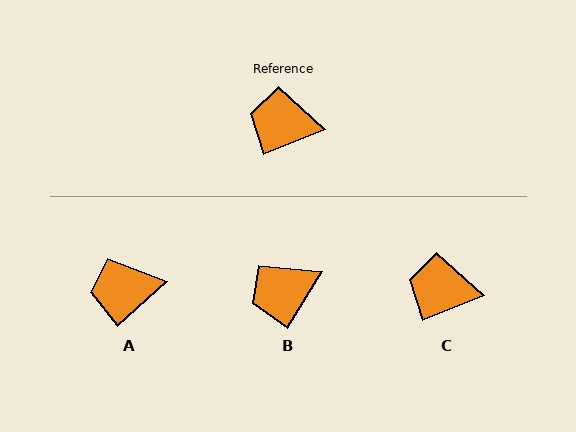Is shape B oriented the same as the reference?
No, it is off by about 37 degrees.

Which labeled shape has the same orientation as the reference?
C.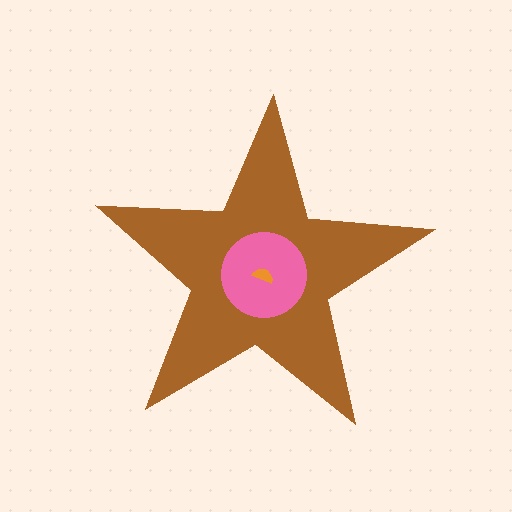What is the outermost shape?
The brown star.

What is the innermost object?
The orange semicircle.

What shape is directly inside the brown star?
The pink circle.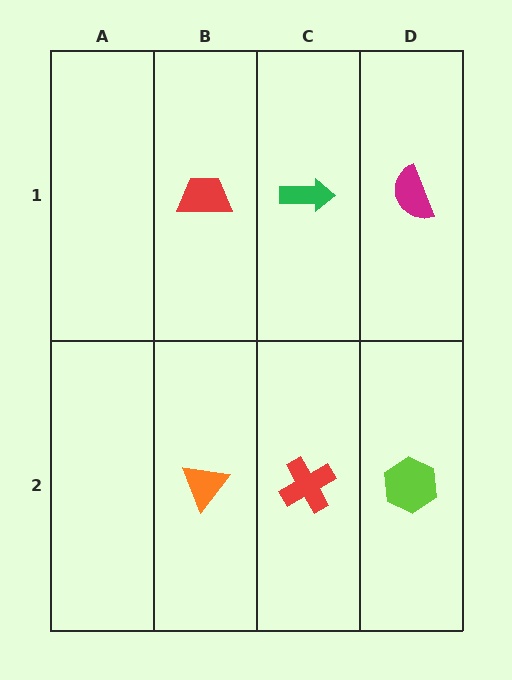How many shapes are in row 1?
3 shapes.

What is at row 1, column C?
A green arrow.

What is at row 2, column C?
A red cross.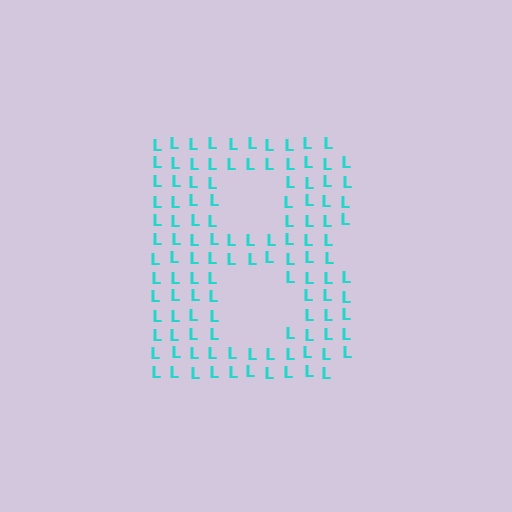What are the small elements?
The small elements are letter L's.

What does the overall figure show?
The overall figure shows the letter B.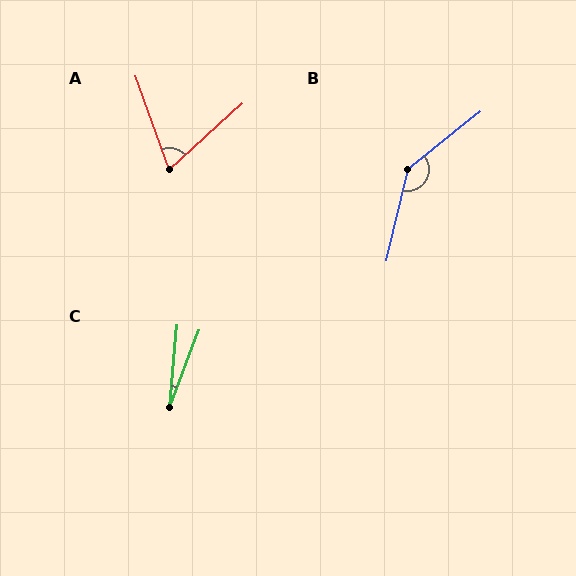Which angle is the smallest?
C, at approximately 15 degrees.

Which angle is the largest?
B, at approximately 142 degrees.